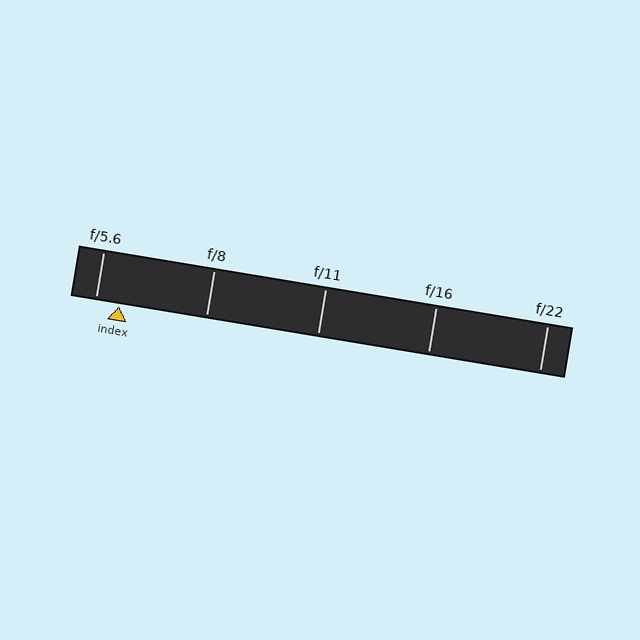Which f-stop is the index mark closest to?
The index mark is closest to f/5.6.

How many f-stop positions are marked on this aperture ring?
There are 5 f-stop positions marked.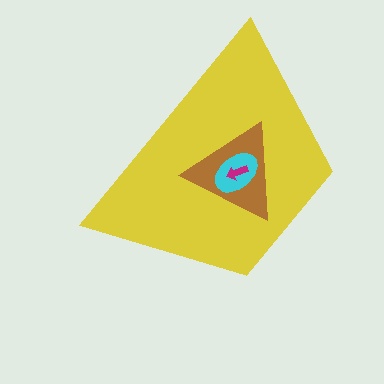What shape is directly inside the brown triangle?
The cyan ellipse.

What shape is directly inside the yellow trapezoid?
The brown triangle.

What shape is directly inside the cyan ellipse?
The magenta arrow.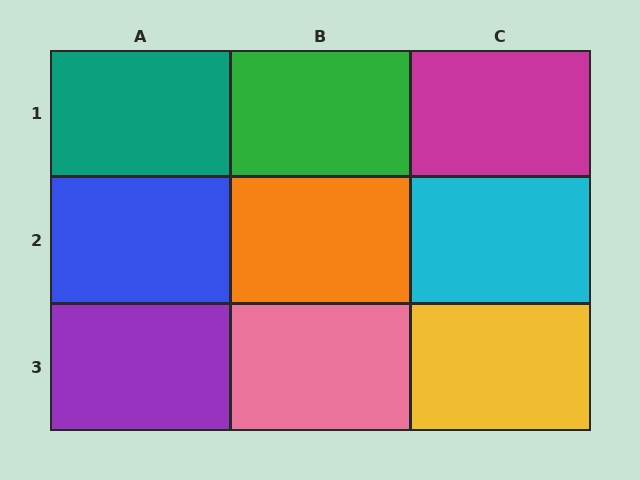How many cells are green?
1 cell is green.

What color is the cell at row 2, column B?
Orange.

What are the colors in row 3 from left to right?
Purple, pink, yellow.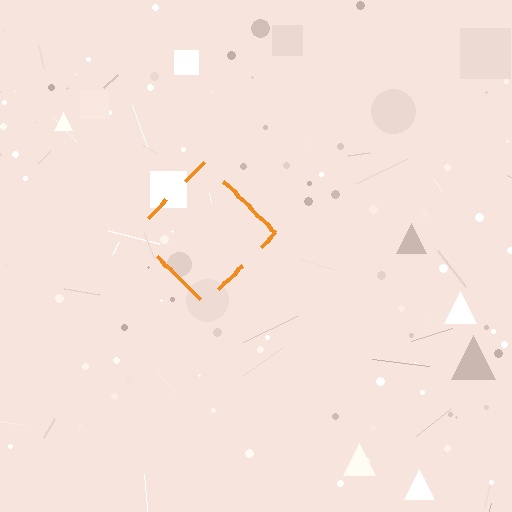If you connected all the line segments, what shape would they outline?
They would outline a diamond.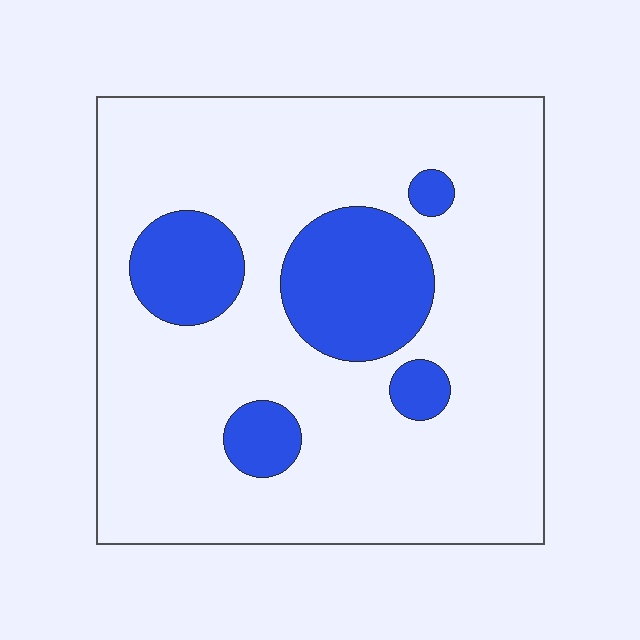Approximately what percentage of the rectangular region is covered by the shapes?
Approximately 20%.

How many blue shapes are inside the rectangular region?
5.